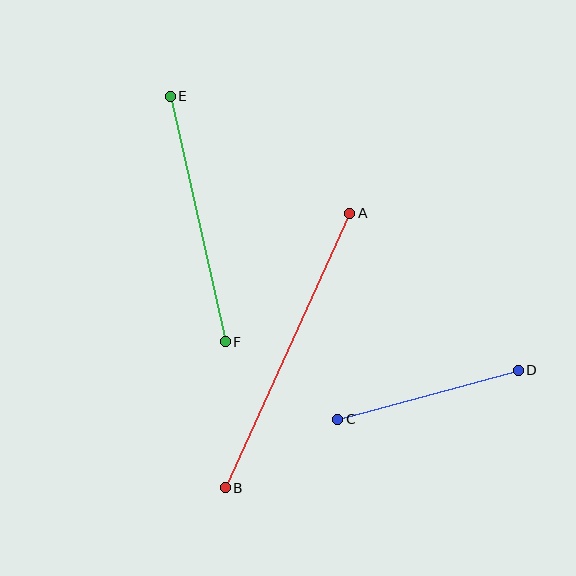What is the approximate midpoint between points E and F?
The midpoint is at approximately (198, 219) pixels.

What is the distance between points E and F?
The distance is approximately 252 pixels.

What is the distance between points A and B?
The distance is approximately 301 pixels.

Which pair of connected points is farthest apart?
Points A and B are farthest apart.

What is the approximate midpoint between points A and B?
The midpoint is at approximately (287, 350) pixels.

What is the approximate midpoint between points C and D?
The midpoint is at approximately (428, 395) pixels.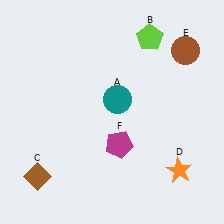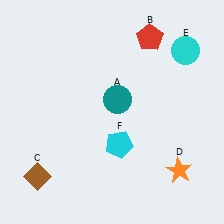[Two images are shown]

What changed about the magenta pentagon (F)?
In Image 1, F is magenta. In Image 2, it changed to cyan.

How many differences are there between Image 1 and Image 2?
There are 3 differences between the two images.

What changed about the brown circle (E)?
In Image 1, E is brown. In Image 2, it changed to cyan.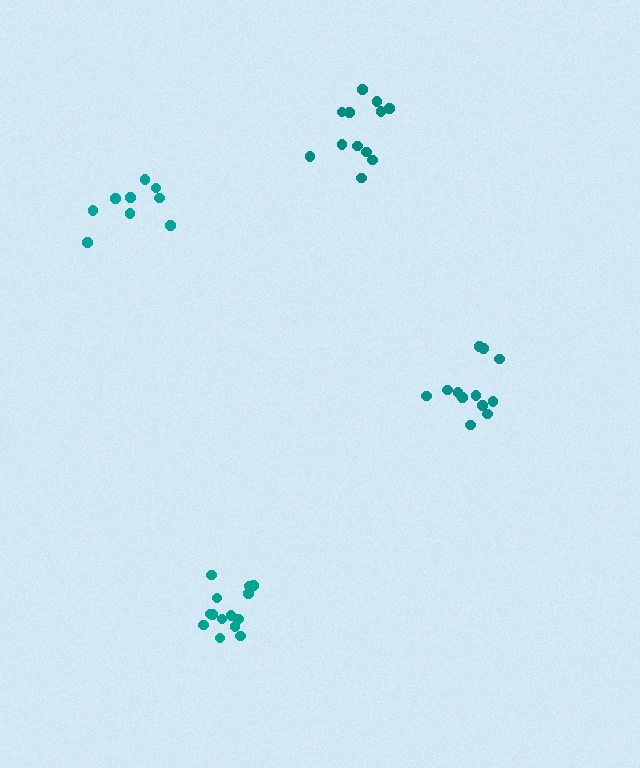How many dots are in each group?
Group 1: 14 dots, Group 2: 12 dots, Group 3: 9 dots, Group 4: 12 dots (47 total).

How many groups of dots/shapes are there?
There are 4 groups.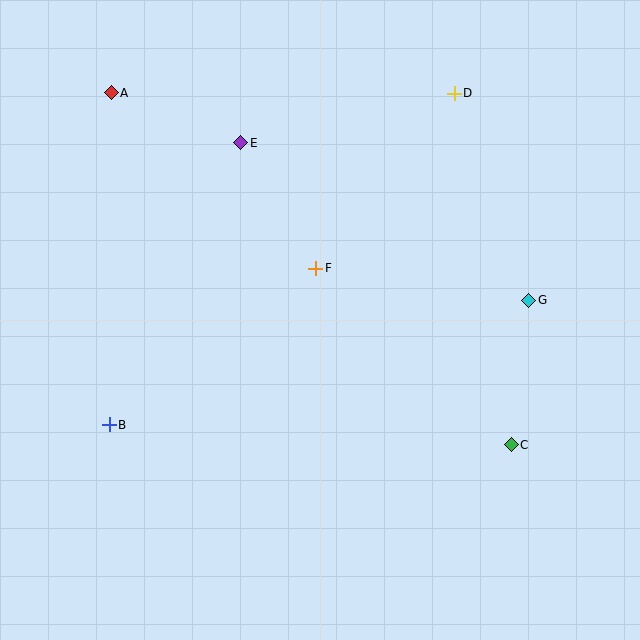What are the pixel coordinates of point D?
Point D is at (454, 93).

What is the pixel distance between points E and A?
The distance between E and A is 139 pixels.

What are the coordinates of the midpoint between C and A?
The midpoint between C and A is at (311, 269).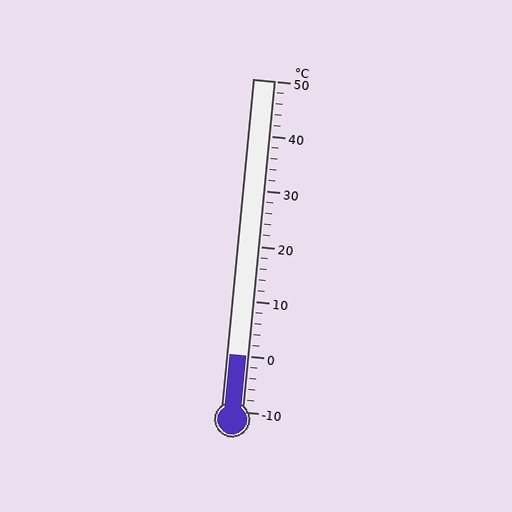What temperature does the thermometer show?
The thermometer shows approximately 0°C.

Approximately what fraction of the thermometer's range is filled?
The thermometer is filled to approximately 15% of its range.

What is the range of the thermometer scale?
The thermometer scale ranges from -10°C to 50°C.